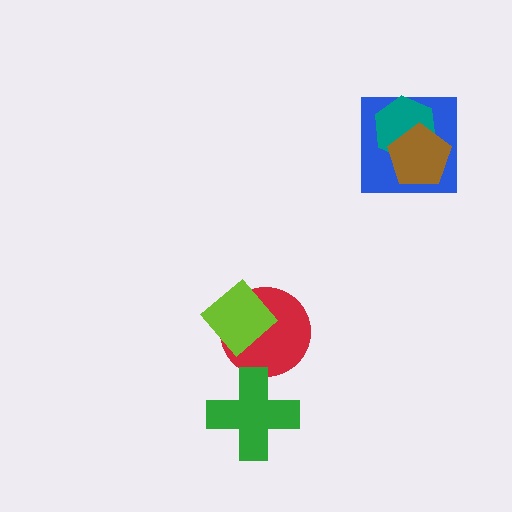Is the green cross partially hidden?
No, no other shape covers it.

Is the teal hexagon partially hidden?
Yes, it is partially covered by another shape.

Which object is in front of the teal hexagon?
The brown pentagon is in front of the teal hexagon.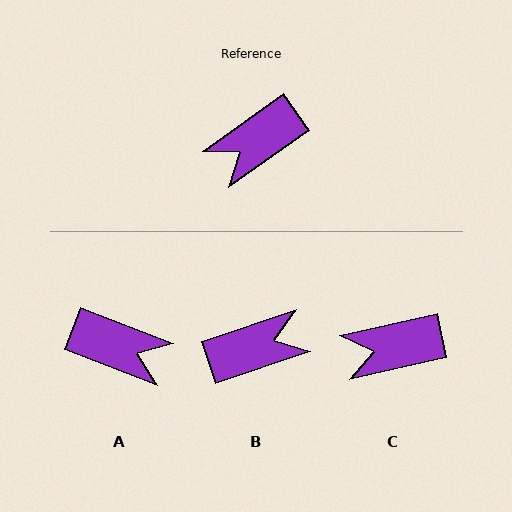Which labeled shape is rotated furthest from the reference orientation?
B, about 164 degrees away.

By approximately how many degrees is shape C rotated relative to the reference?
Approximately 22 degrees clockwise.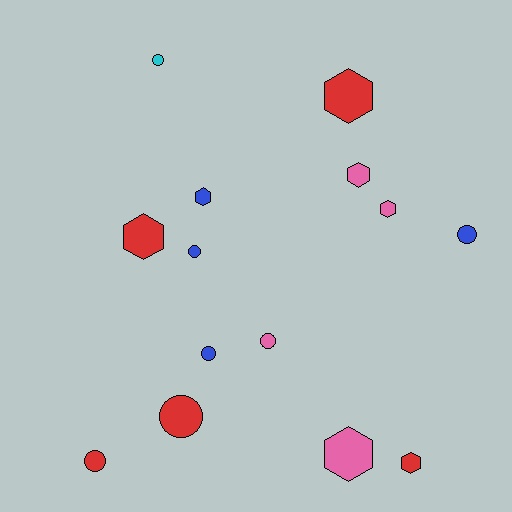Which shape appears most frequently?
Circle, with 7 objects.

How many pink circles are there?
There is 1 pink circle.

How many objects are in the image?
There are 14 objects.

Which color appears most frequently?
Red, with 5 objects.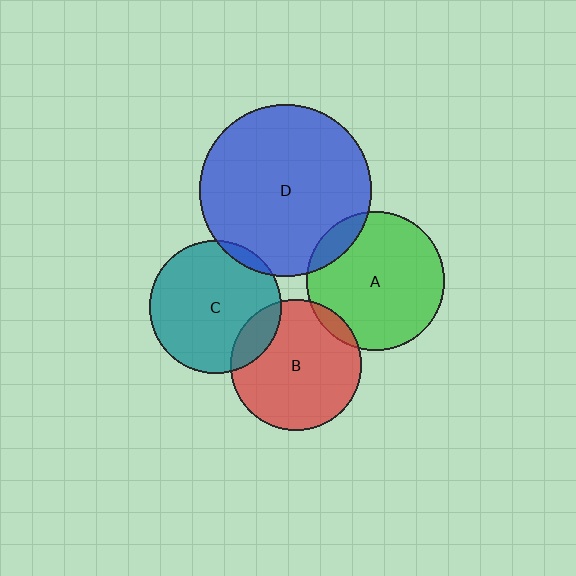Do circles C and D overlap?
Yes.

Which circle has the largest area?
Circle D (blue).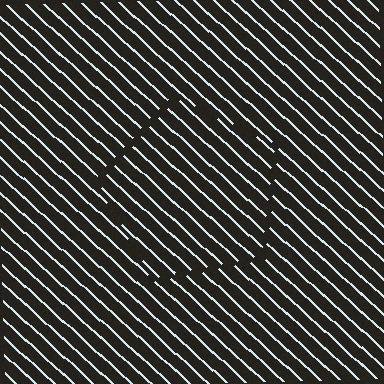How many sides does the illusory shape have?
5 sides — the line-ends trace a pentagon.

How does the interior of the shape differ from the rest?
The interior of the shape contains the same grating, shifted by half a period — the contour is defined by the phase discontinuity where line-ends from the inner and outer gratings abut.